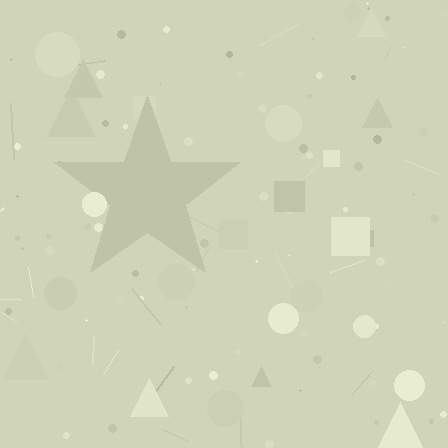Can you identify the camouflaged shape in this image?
The camouflaged shape is a star.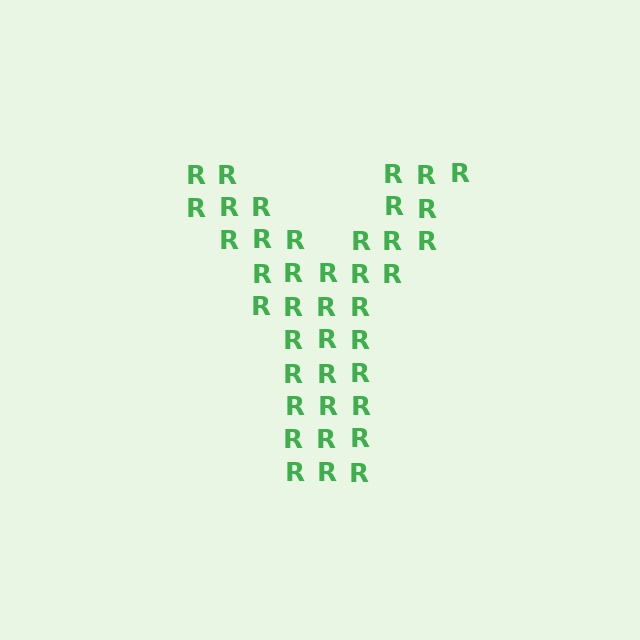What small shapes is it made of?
It is made of small letter R's.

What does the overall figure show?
The overall figure shows the letter Y.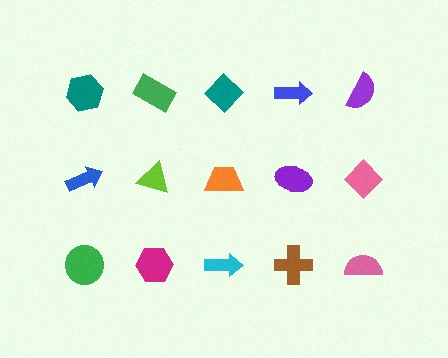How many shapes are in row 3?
5 shapes.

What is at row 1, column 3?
A teal diamond.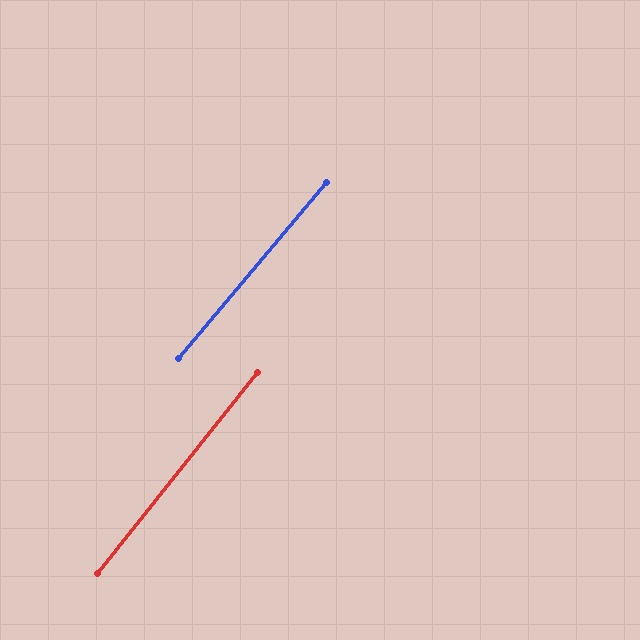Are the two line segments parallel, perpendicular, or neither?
Parallel — their directions differ by only 1.6°.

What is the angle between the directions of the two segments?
Approximately 2 degrees.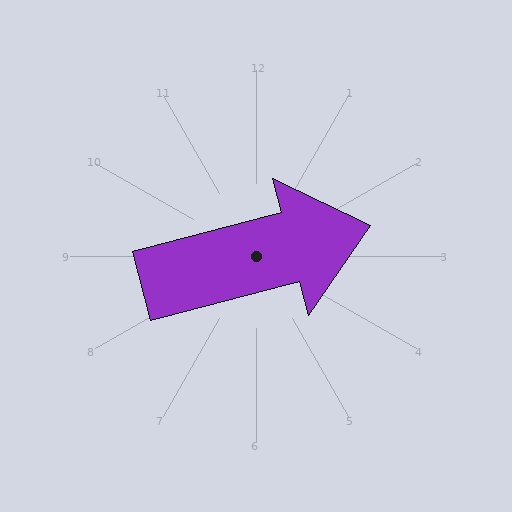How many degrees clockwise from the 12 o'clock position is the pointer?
Approximately 75 degrees.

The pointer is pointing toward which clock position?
Roughly 3 o'clock.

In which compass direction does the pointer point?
East.